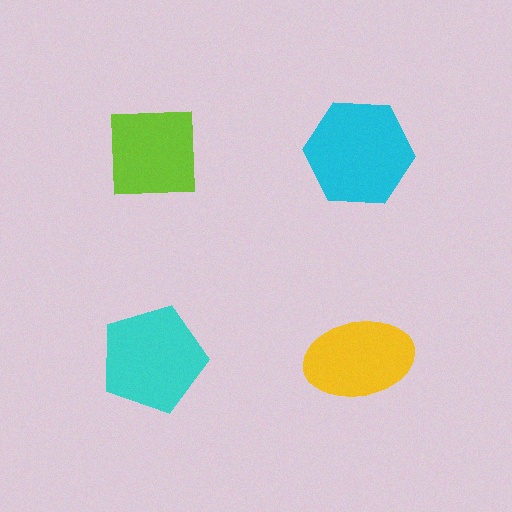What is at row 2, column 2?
A yellow ellipse.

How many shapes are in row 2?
2 shapes.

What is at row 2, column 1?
A cyan pentagon.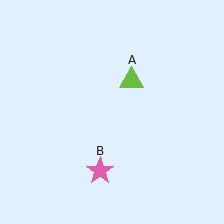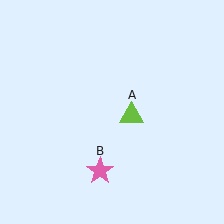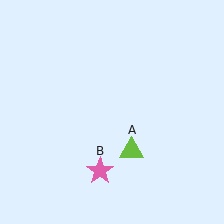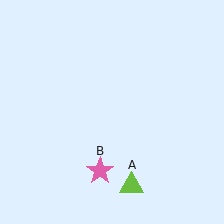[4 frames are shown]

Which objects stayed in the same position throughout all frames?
Pink star (object B) remained stationary.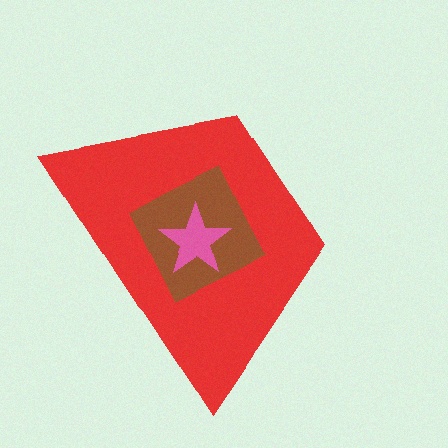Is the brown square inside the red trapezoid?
Yes.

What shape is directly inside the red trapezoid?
The brown square.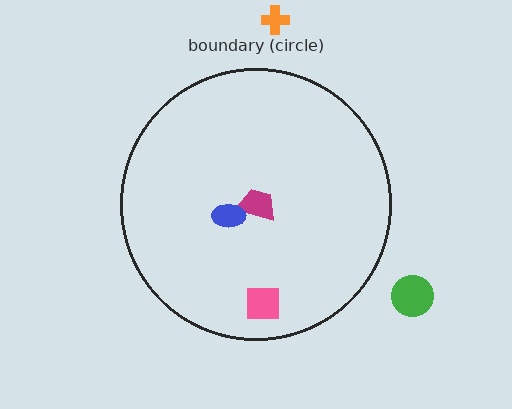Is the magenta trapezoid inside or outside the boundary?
Inside.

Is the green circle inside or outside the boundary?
Outside.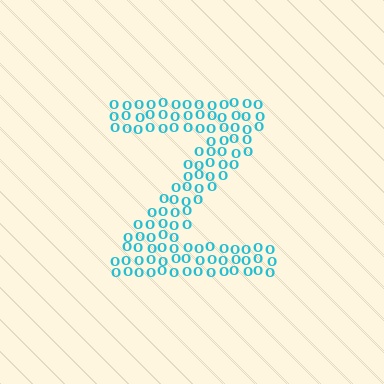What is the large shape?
The large shape is the letter Z.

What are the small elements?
The small elements are letter O's.